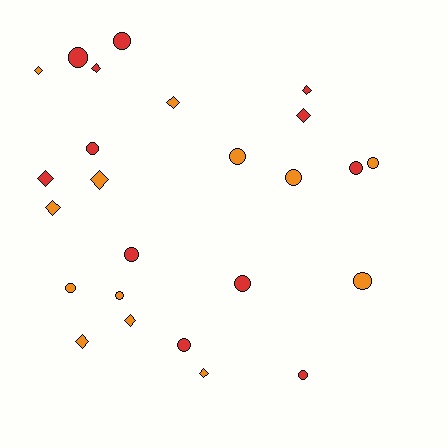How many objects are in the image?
There are 25 objects.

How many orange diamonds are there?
There are 7 orange diamonds.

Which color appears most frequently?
Orange, with 13 objects.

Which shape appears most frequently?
Circle, with 14 objects.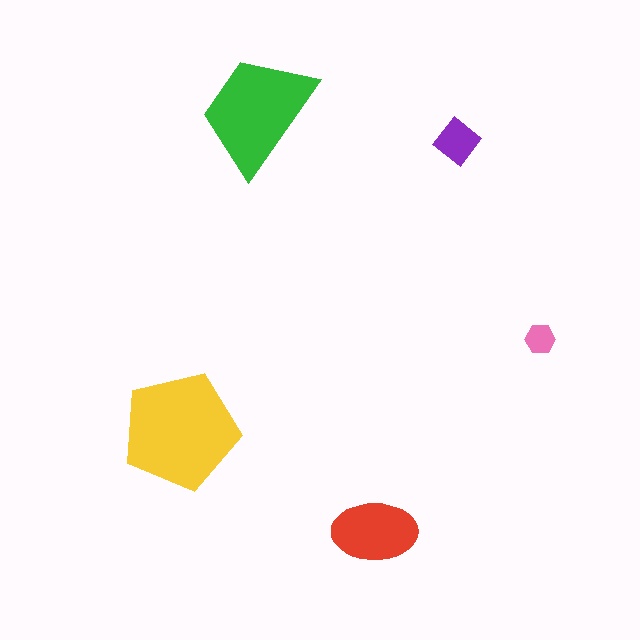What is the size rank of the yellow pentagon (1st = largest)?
1st.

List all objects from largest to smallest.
The yellow pentagon, the green trapezoid, the red ellipse, the purple diamond, the pink hexagon.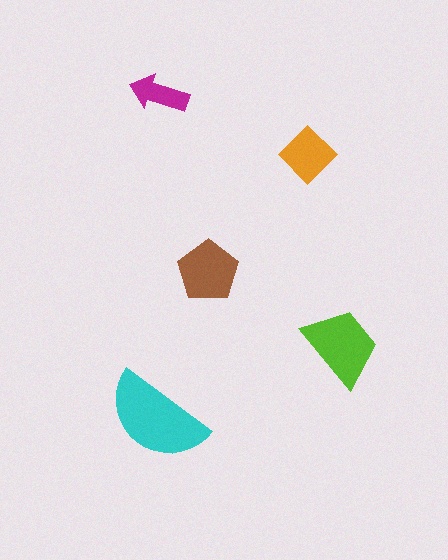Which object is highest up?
The magenta arrow is topmost.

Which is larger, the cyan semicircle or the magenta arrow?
The cyan semicircle.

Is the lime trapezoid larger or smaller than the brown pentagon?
Larger.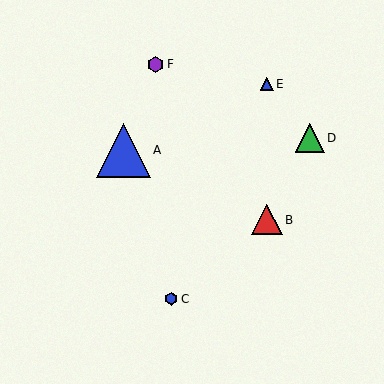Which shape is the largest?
The blue triangle (labeled A) is the largest.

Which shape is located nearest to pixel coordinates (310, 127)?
The green triangle (labeled D) at (310, 138) is nearest to that location.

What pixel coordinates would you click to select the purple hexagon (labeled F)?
Click at (156, 64) to select the purple hexagon F.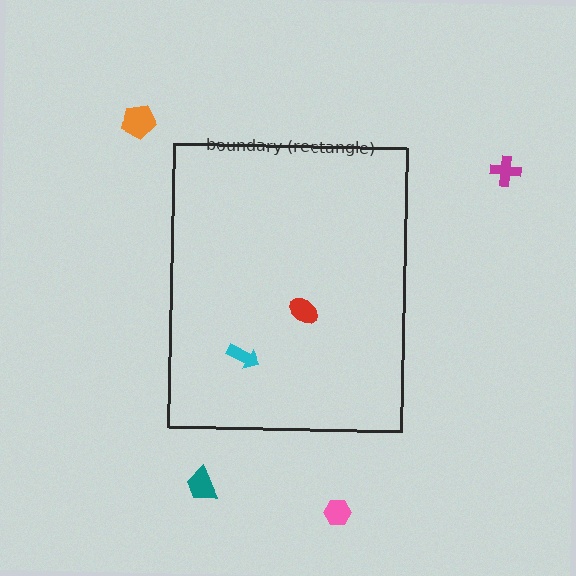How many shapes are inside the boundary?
2 inside, 4 outside.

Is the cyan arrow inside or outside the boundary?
Inside.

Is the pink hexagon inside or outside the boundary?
Outside.